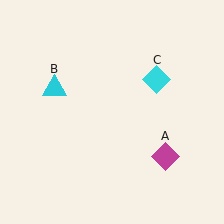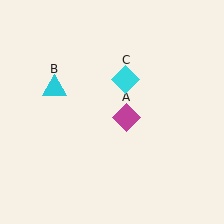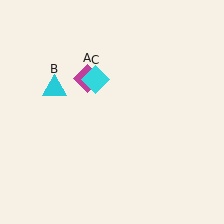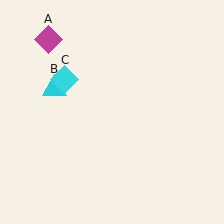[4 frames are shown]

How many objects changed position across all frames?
2 objects changed position: magenta diamond (object A), cyan diamond (object C).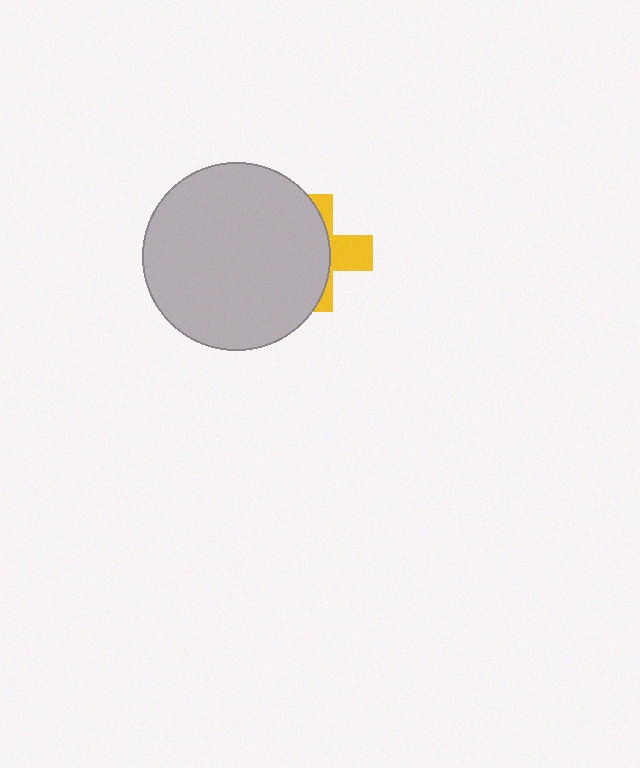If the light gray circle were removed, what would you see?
You would see the complete yellow cross.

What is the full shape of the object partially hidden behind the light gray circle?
The partially hidden object is a yellow cross.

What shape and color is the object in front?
The object in front is a light gray circle.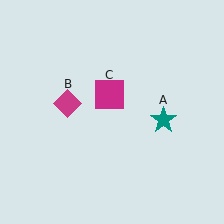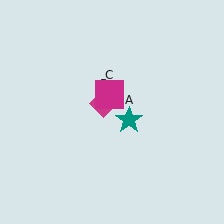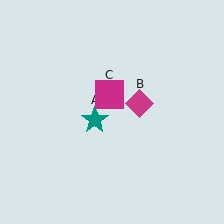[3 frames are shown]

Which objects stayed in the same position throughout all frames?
Magenta square (object C) remained stationary.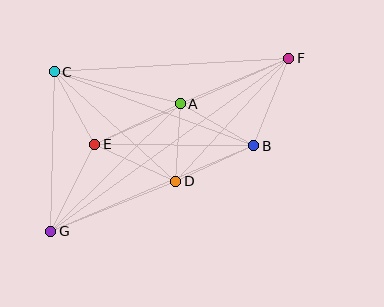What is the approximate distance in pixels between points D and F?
The distance between D and F is approximately 167 pixels.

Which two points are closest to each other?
Points A and D are closest to each other.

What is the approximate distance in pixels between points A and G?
The distance between A and G is approximately 182 pixels.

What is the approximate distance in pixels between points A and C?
The distance between A and C is approximately 130 pixels.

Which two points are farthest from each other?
Points F and G are farthest from each other.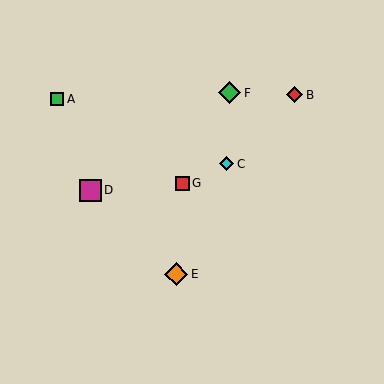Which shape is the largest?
The orange diamond (labeled E) is the largest.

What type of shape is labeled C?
Shape C is a cyan diamond.